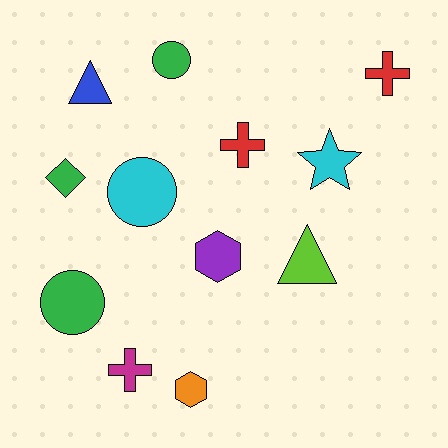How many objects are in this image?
There are 12 objects.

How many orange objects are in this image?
There is 1 orange object.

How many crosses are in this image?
There are 3 crosses.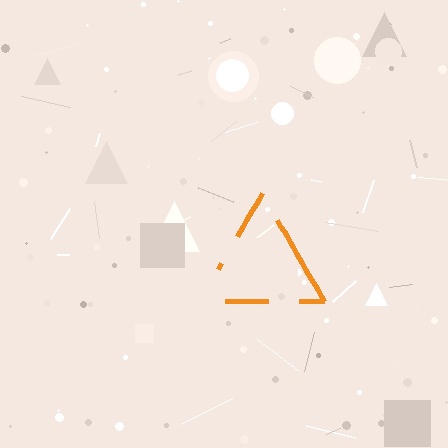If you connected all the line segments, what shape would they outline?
They would outline a triangle.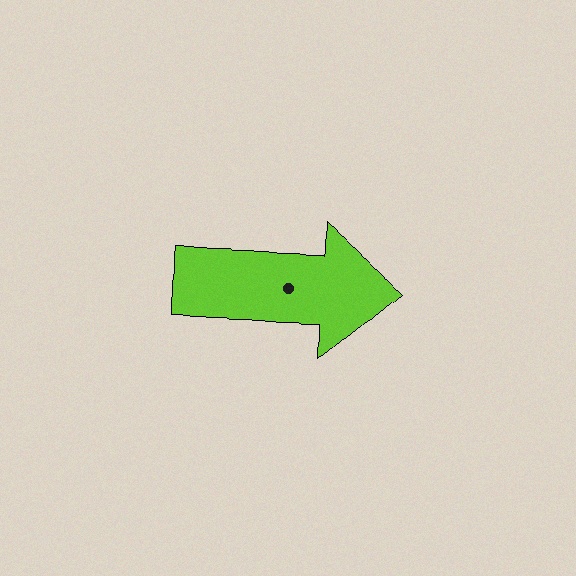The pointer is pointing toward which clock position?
Roughly 3 o'clock.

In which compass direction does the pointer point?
East.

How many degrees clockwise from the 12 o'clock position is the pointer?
Approximately 91 degrees.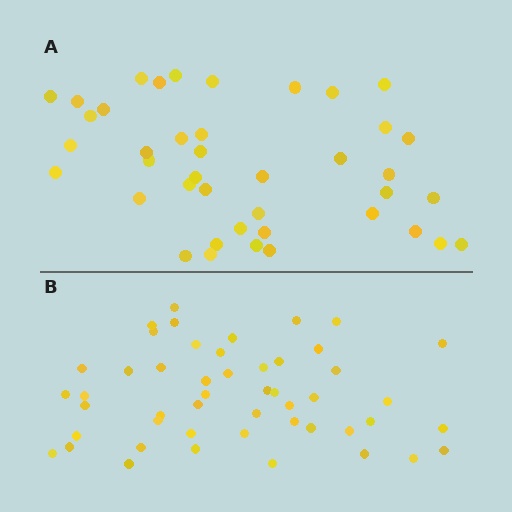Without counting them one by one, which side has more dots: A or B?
Region B (the bottom region) has more dots.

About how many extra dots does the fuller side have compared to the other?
Region B has roughly 8 or so more dots than region A.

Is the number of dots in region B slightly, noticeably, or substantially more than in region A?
Region B has only slightly more — the two regions are fairly close. The ratio is roughly 1.2 to 1.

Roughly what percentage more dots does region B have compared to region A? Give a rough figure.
About 20% more.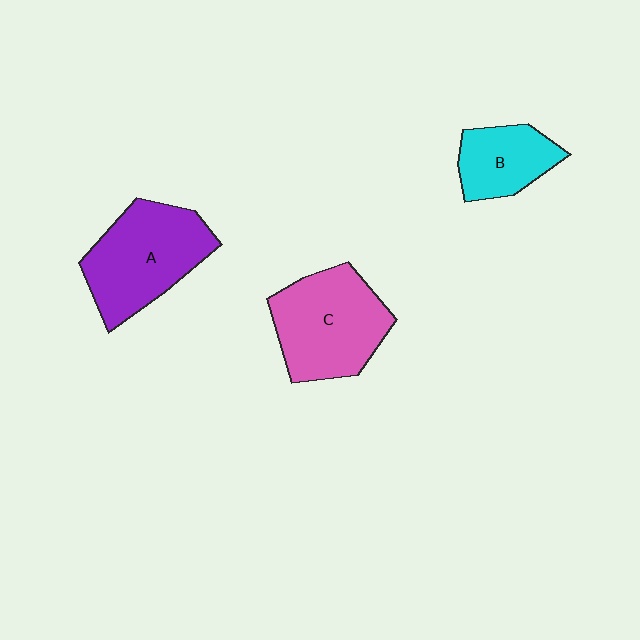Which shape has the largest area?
Shape A (purple).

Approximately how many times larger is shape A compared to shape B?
Approximately 1.7 times.